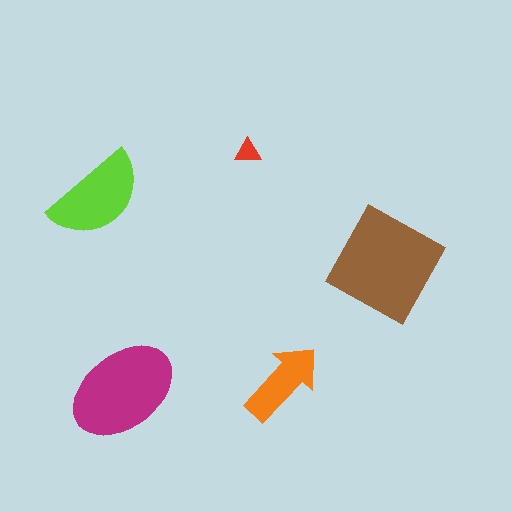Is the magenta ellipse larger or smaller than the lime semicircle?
Larger.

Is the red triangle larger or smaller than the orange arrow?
Smaller.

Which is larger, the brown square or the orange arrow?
The brown square.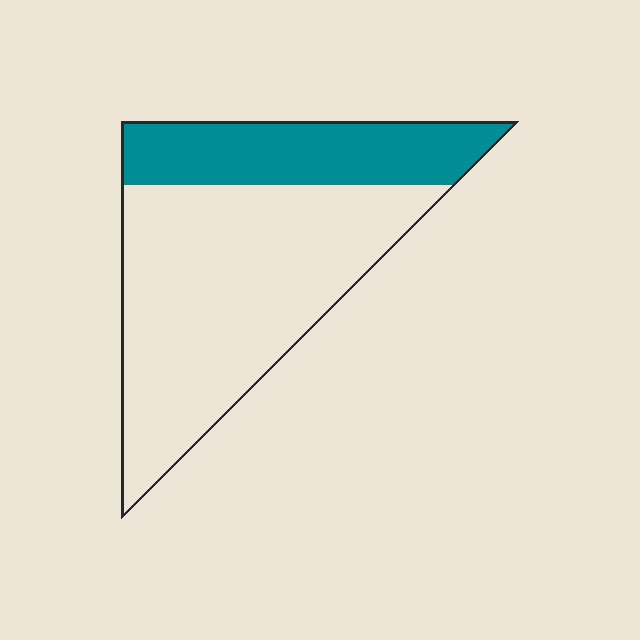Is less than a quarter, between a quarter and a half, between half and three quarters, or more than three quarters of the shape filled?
Between a quarter and a half.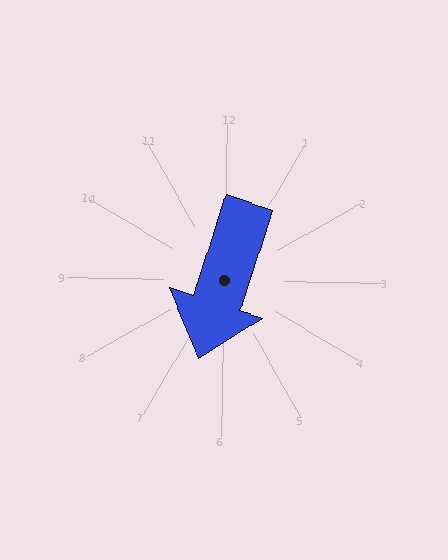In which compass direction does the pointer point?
South.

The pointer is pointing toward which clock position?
Roughly 7 o'clock.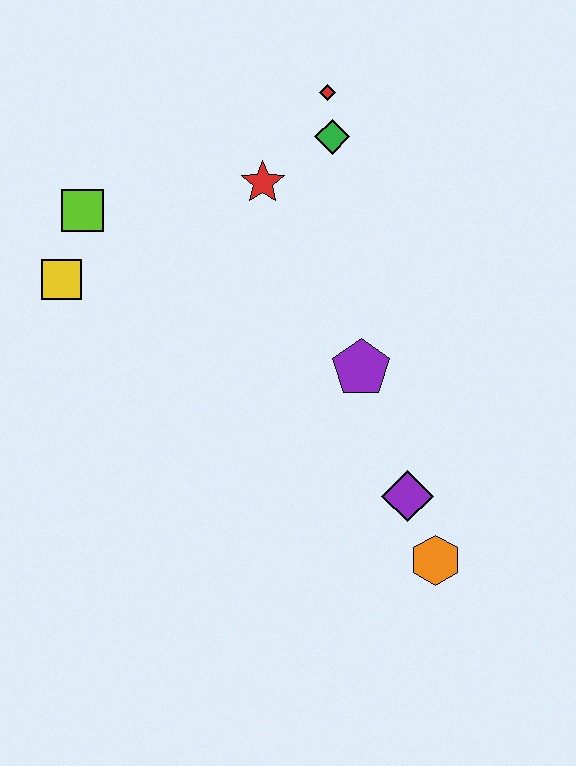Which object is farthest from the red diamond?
The orange hexagon is farthest from the red diamond.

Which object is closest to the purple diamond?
The orange hexagon is closest to the purple diamond.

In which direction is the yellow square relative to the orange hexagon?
The yellow square is to the left of the orange hexagon.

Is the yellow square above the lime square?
No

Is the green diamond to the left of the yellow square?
No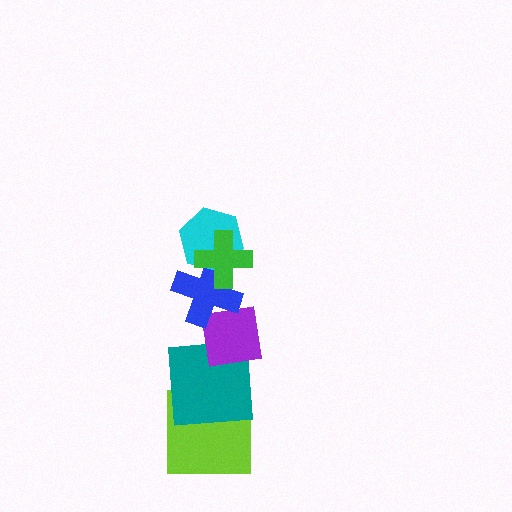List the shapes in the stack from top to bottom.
From top to bottom: the green cross, the cyan hexagon, the blue cross, the purple square, the teal square, the lime square.